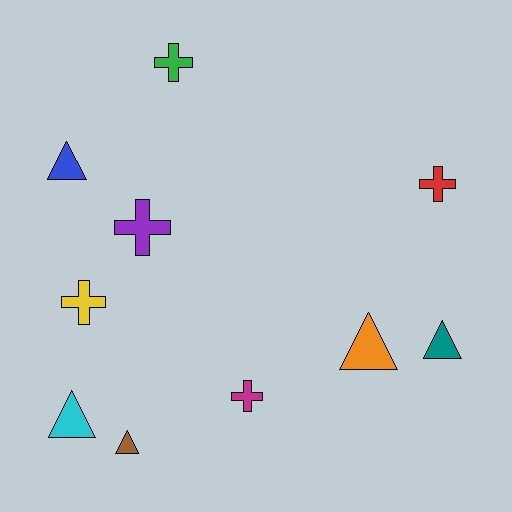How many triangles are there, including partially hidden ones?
There are 5 triangles.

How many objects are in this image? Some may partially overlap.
There are 10 objects.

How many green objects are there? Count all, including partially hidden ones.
There is 1 green object.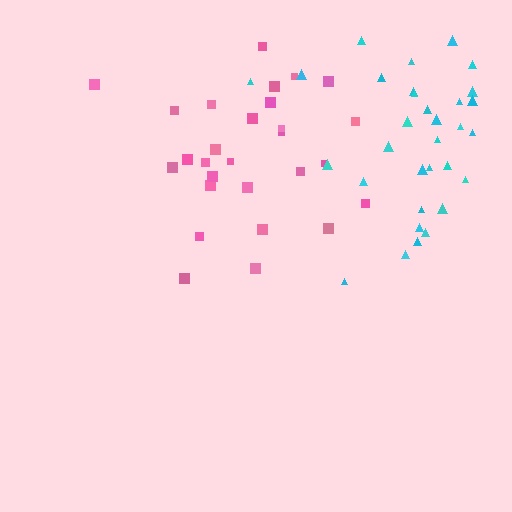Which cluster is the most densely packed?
Cyan.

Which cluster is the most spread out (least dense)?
Pink.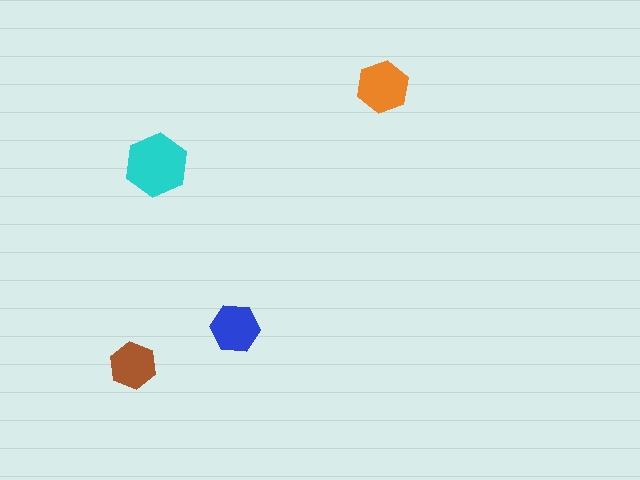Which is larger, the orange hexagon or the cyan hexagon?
The cyan one.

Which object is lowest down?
The brown hexagon is bottommost.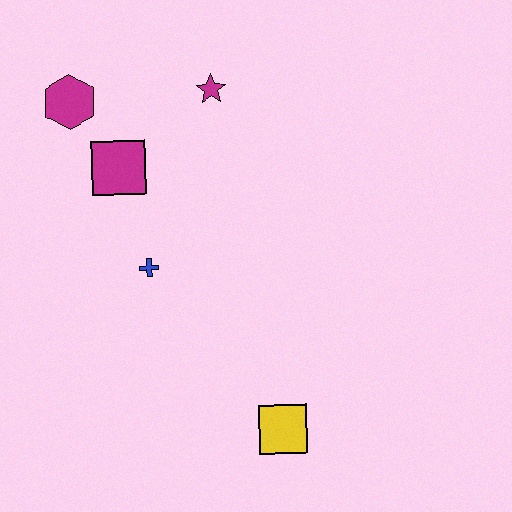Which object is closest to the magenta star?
The magenta square is closest to the magenta star.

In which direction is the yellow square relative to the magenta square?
The yellow square is below the magenta square.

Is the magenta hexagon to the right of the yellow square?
No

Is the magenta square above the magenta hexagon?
No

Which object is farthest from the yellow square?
The magenta hexagon is farthest from the yellow square.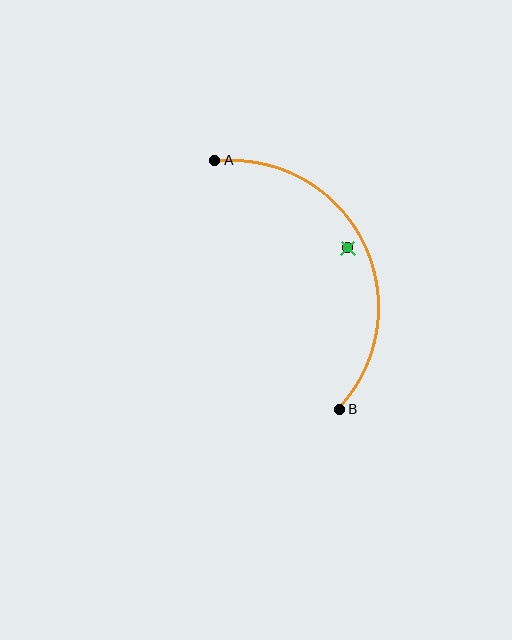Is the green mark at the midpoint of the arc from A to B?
No — the green mark does not lie on the arc at all. It sits slightly inside the curve.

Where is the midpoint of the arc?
The arc midpoint is the point on the curve farthest from the straight line joining A and B. It sits to the right of that line.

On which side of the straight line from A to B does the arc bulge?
The arc bulges to the right of the straight line connecting A and B.